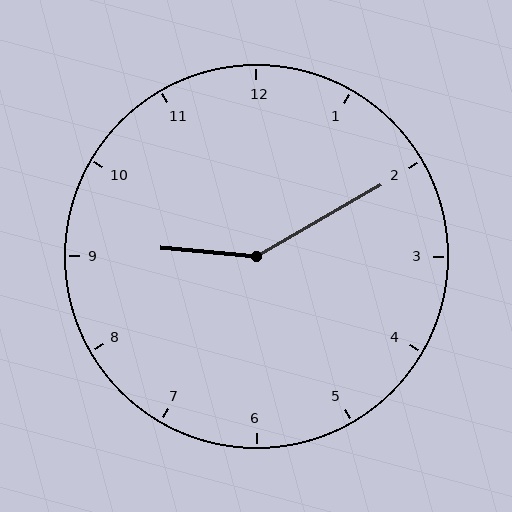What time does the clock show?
9:10.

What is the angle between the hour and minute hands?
Approximately 145 degrees.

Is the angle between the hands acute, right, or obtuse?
It is obtuse.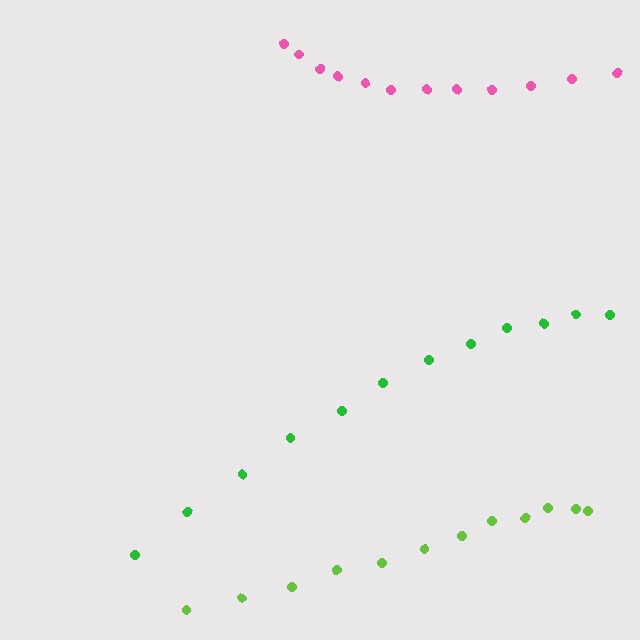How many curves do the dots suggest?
There are 3 distinct paths.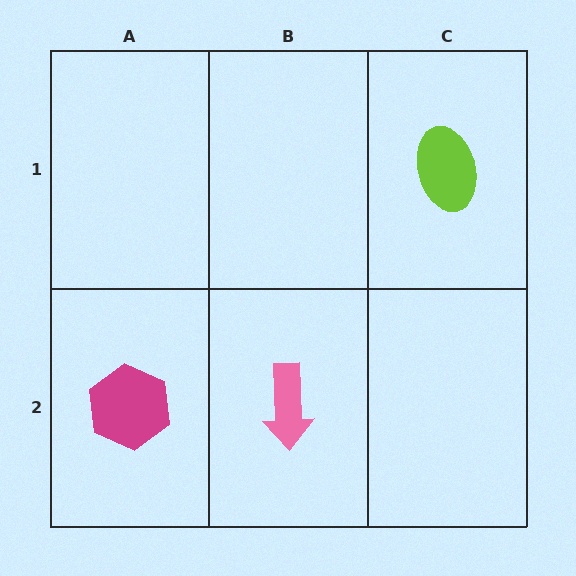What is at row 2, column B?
A pink arrow.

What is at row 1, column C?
A lime ellipse.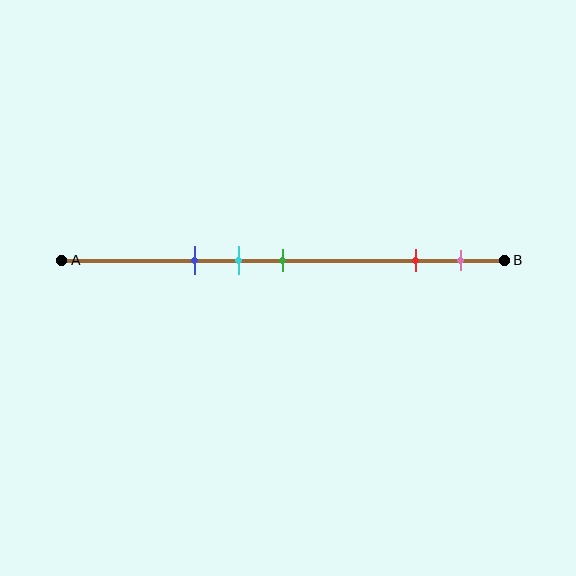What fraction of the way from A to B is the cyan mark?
The cyan mark is approximately 40% (0.4) of the way from A to B.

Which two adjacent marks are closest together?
The cyan and green marks are the closest adjacent pair.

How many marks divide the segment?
There are 5 marks dividing the segment.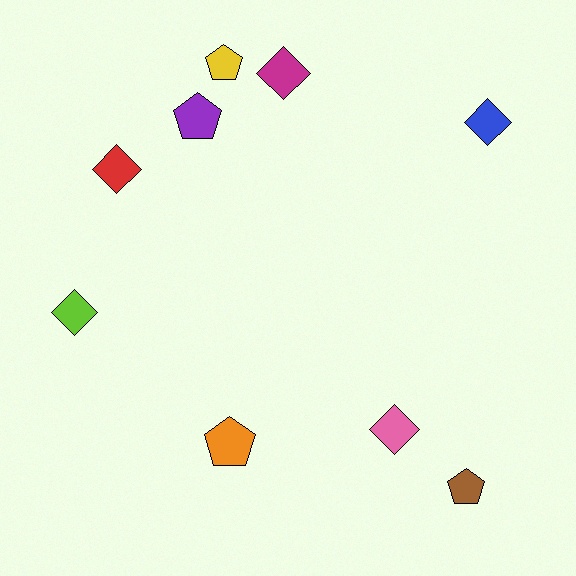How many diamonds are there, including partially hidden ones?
There are 5 diamonds.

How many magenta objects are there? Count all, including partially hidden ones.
There is 1 magenta object.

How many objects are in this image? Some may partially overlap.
There are 9 objects.